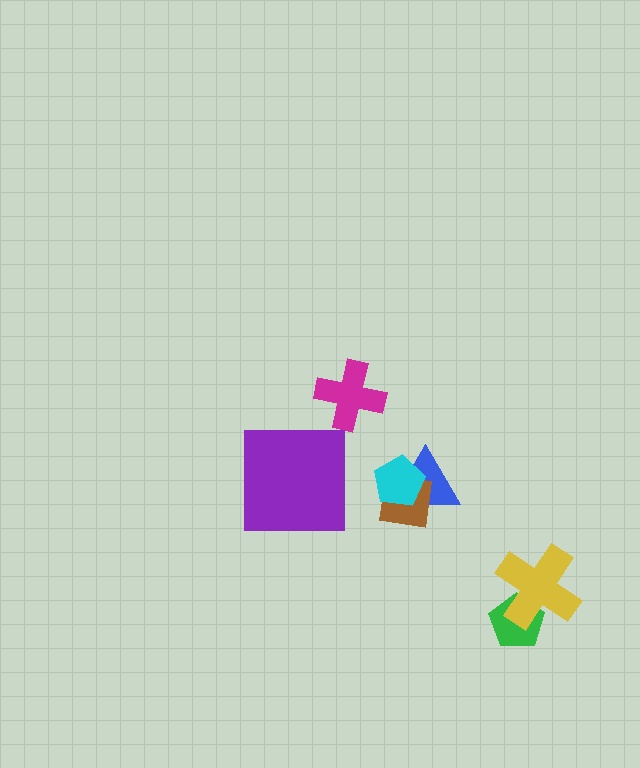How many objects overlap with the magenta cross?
0 objects overlap with the magenta cross.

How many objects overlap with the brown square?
2 objects overlap with the brown square.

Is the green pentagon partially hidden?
Yes, it is partially covered by another shape.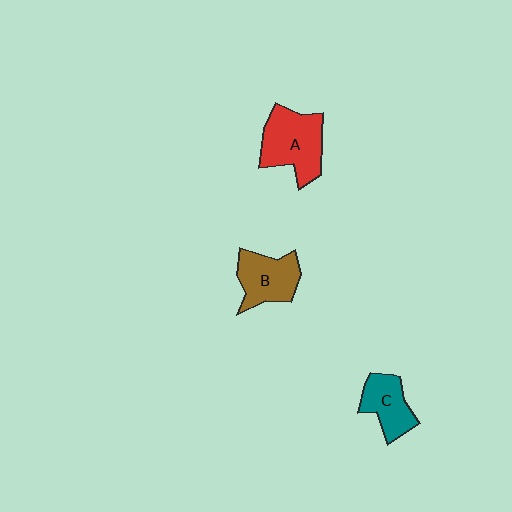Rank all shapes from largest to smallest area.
From largest to smallest: A (red), B (brown), C (teal).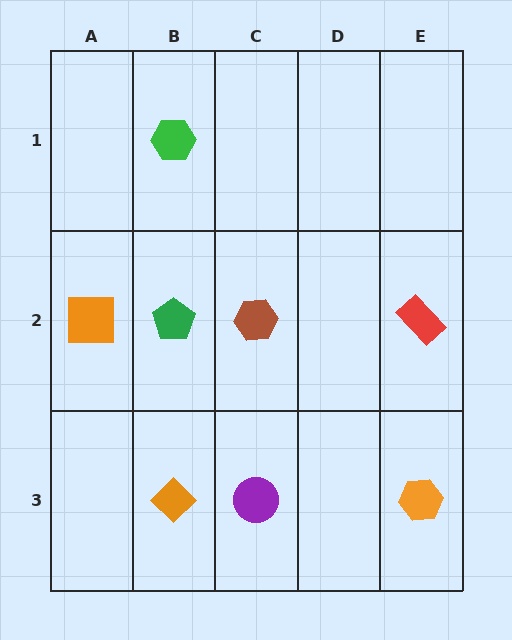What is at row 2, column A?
An orange square.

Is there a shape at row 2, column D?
No, that cell is empty.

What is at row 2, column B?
A green pentagon.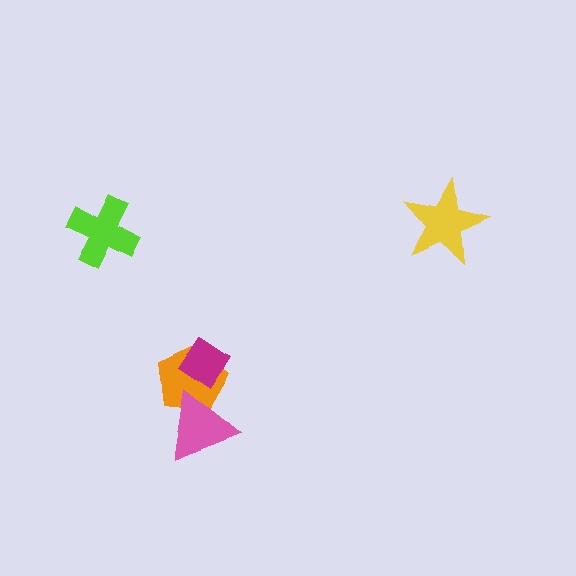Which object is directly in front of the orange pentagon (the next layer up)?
The pink triangle is directly in front of the orange pentagon.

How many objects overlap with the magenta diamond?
1 object overlaps with the magenta diamond.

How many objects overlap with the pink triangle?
1 object overlaps with the pink triangle.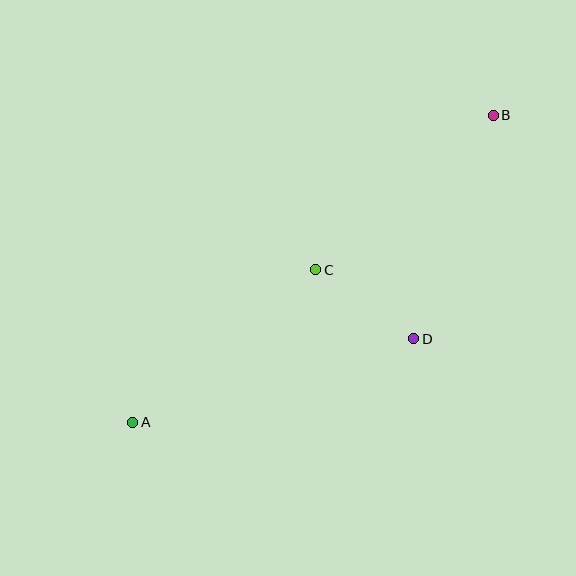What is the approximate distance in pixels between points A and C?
The distance between A and C is approximately 238 pixels.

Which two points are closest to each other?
Points C and D are closest to each other.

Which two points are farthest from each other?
Points A and B are farthest from each other.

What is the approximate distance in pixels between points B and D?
The distance between B and D is approximately 237 pixels.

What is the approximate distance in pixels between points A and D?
The distance between A and D is approximately 293 pixels.